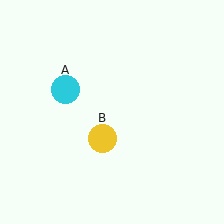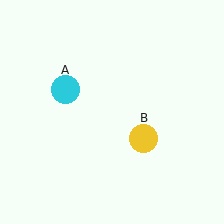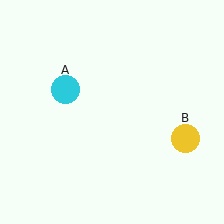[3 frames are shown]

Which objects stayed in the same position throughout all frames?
Cyan circle (object A) remained stationary.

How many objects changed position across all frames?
1 object changed position: yellow circle (object B).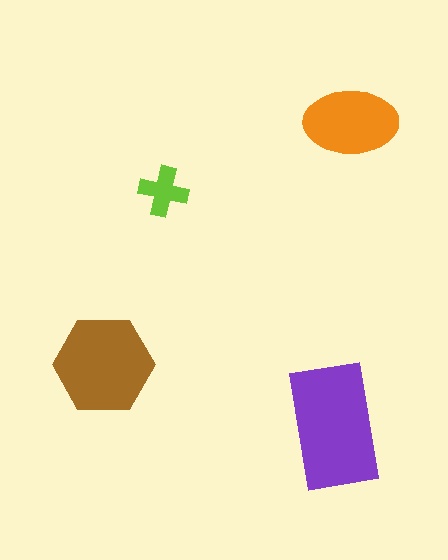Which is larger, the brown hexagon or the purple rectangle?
The purple rectangle.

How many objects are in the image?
There are 4 objects in the image.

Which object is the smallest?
The lime cross.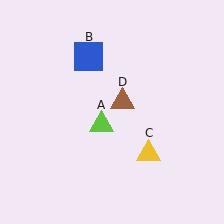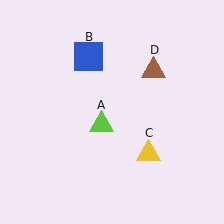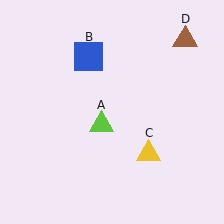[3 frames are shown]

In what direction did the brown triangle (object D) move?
The brown triangle (object D) moved up and to the right.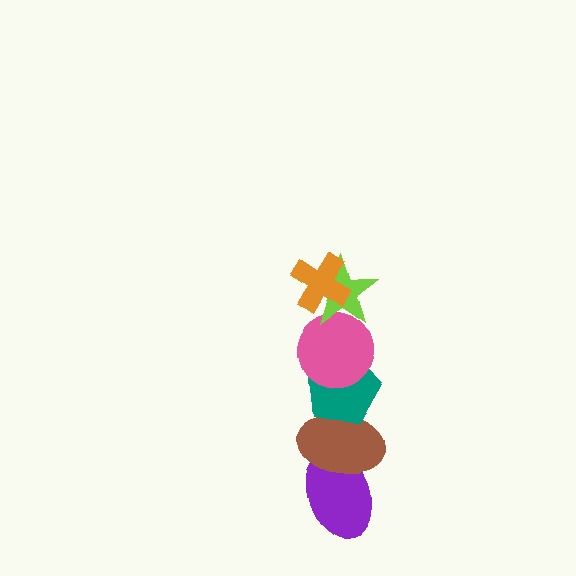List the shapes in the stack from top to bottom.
From top to bottom: the orange cross, the lime star, the pink circle, the teal pentagon, the brown ellipse, the purple ellipse.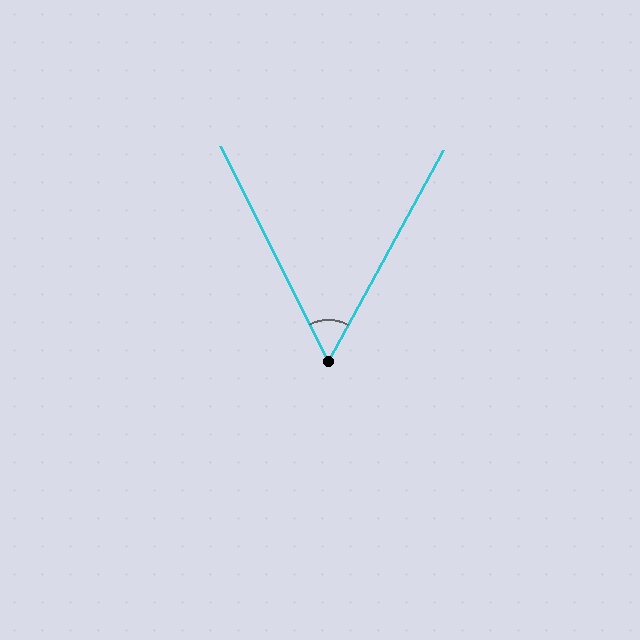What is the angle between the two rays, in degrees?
Approximately 55 degrees.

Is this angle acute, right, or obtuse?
It is acute.